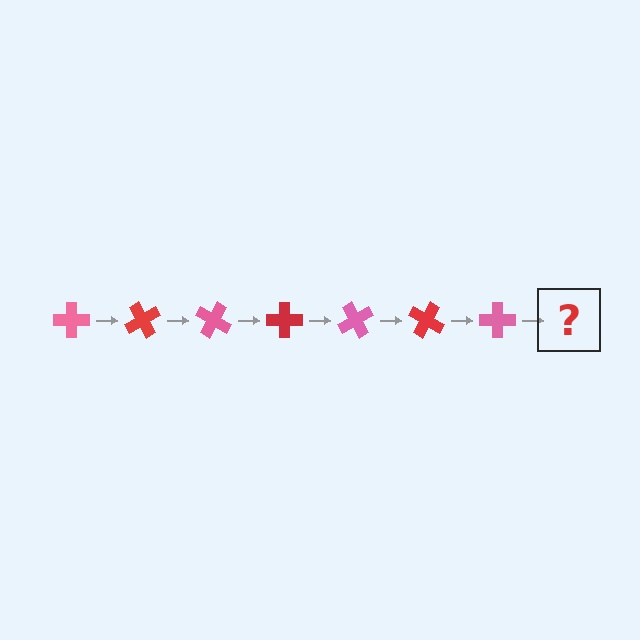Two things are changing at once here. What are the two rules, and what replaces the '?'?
The two rules are that it rotates 60 degrees each step and the color cycles through pink and red. The '?' should be a red cross, rotated 420 degrees from the start.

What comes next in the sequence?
The next element should be a red cross, rotated 420 degrees from the start.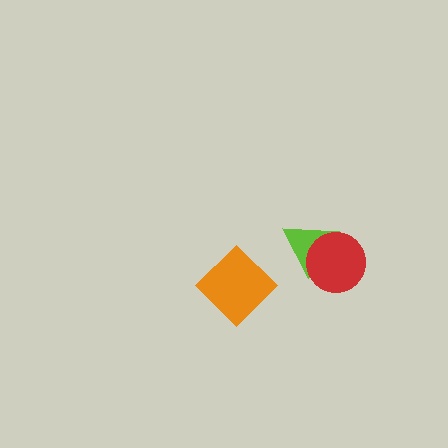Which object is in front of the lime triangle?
The red circle is in front of the lime triangle.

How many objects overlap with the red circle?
1 object overlaps with the red circle.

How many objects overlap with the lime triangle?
1 object overlaps with the lime triangle.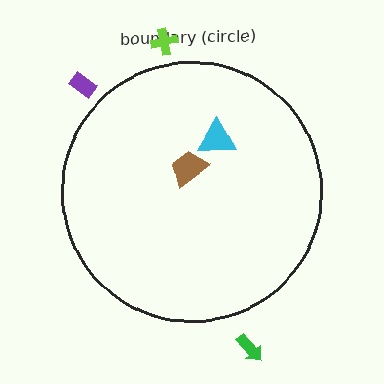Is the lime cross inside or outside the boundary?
Outside.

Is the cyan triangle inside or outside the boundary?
Inside.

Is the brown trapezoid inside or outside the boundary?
Inside.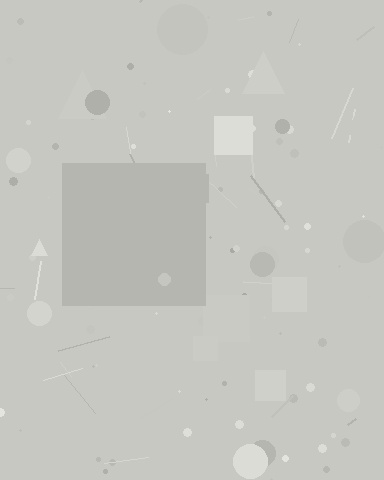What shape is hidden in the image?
A square is hidden in the image.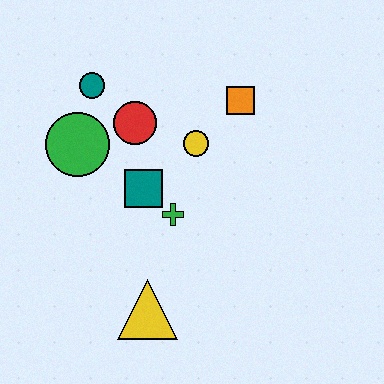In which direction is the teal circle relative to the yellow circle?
The teal circle is to the left of the yellow circle.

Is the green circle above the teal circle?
No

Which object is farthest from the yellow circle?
The yellow triangle is farthest from the yellow circle.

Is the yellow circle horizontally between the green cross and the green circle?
No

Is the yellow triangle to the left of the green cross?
Yes